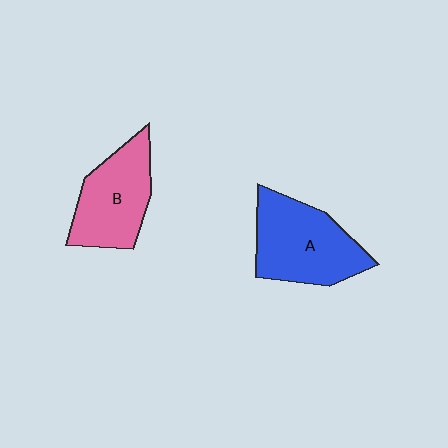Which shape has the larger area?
Shape A (blue).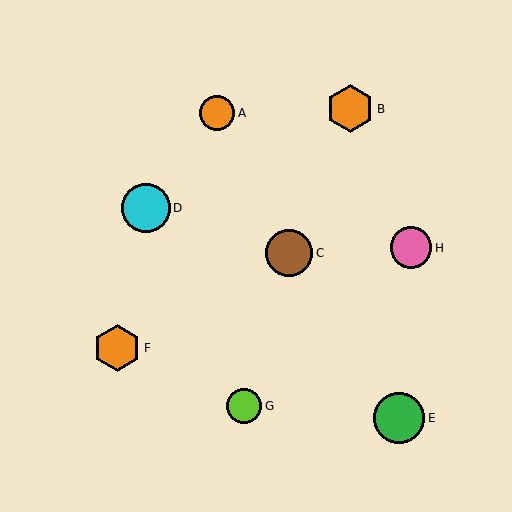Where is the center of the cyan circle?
The center of the cyan circle is at (146, 208).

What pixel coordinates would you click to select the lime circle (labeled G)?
Click at (244, 406) to select the lime circle G.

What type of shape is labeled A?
Shape A is an orange circle.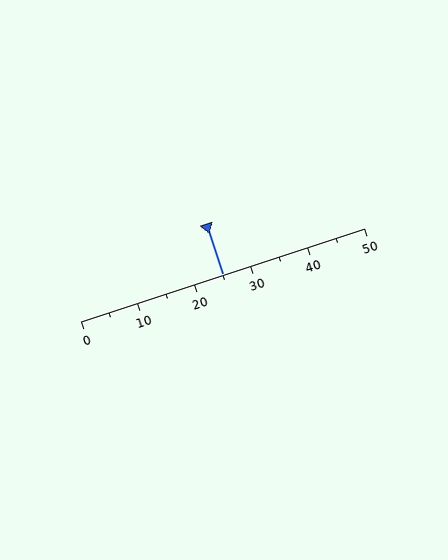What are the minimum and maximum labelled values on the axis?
The axis runs from 0 to 50.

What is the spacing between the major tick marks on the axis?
The major ticks are spaced 10 apart.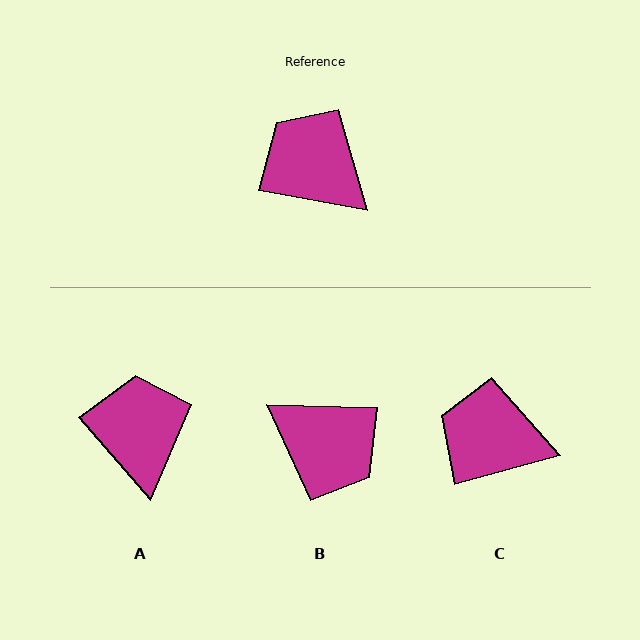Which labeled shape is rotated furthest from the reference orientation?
B, about 171 degrees away.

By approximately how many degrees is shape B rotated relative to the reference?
Approximately 171 degrees clockwise.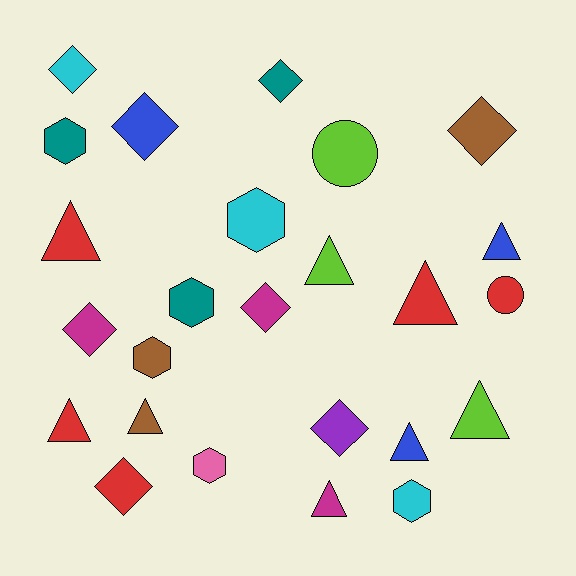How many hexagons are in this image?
There are 6 hexagons.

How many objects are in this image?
There are 25 objects.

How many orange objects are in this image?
There are no orange objects.